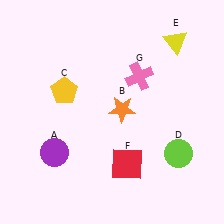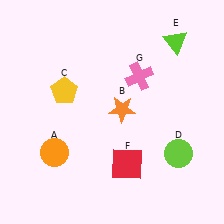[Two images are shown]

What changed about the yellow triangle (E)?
In Image 1, E is yellow. In Image 2, it changed to lime.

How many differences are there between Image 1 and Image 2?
There are 2 differences between the two images.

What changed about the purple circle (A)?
In Image 1, A is purple. In Image 2, it changed to orange.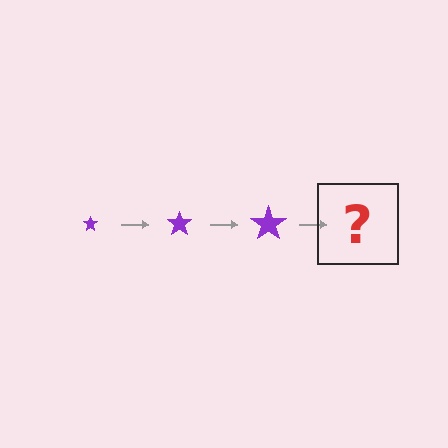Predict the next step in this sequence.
The next step is a purple star, larger than the previous one.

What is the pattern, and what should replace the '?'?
The pattern is that the star gets progressively larger each step. The '?' should be a purple star, larger than the previous one.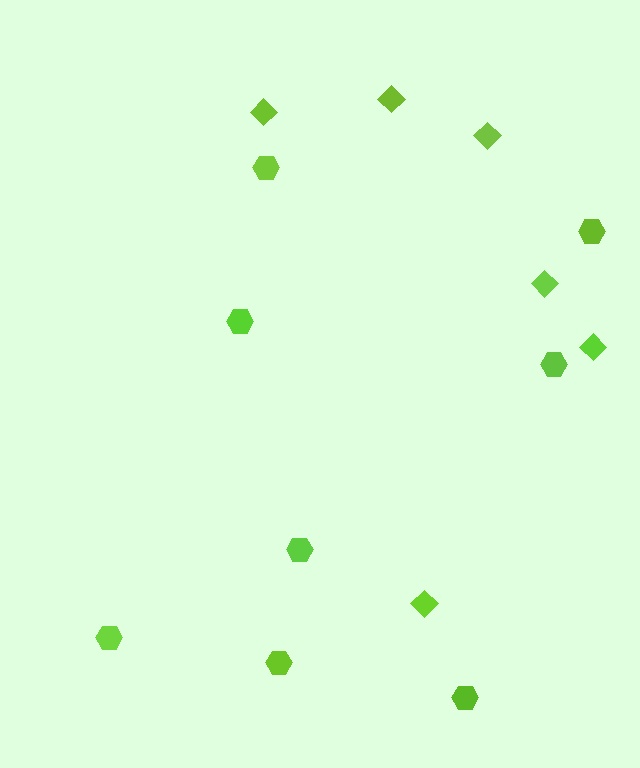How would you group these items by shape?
There are 2 groups: one group of hexagons (8) and one group of diamonds (6).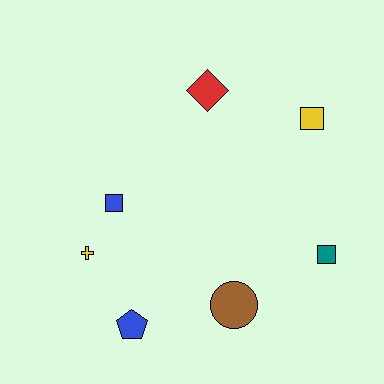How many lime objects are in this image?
There are no lime objects.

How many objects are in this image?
There are 7 objects.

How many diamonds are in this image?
There is 1 diamond.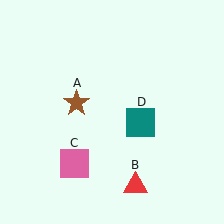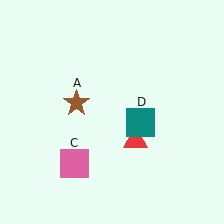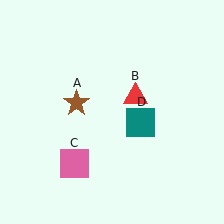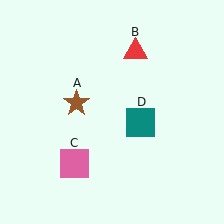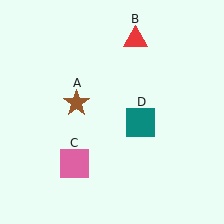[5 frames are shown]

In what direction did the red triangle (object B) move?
The red triangle (object B) moved up.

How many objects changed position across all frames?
1 object changed position: red triangle (object B).